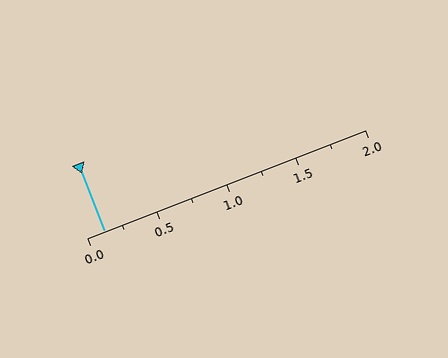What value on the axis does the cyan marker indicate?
The marker indicates approximately 0.12.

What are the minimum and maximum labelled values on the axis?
The axis runs from 0.0 to 2.0.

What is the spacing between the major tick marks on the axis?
The major ticks are spaced 0.5 apart.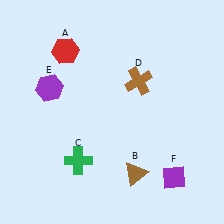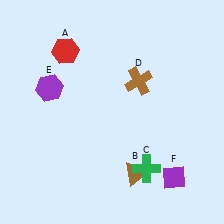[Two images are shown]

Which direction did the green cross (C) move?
The green cross (C) moved right.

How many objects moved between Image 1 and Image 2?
1 object moved between the two images.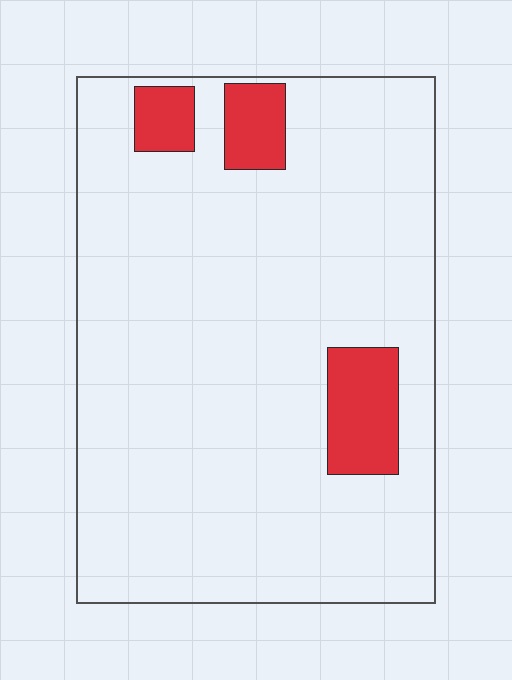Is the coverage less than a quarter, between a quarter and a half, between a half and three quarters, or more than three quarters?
Less than a quarter.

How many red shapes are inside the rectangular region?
3.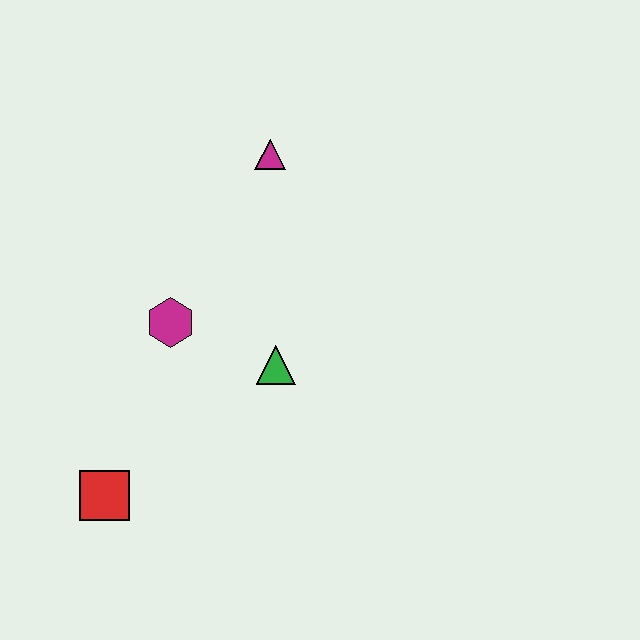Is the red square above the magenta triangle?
No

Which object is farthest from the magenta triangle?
The red square is farthest from the magenta triangle.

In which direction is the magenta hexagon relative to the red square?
The magenta hexagon is above the red square.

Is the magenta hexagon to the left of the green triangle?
Yes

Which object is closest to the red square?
The magenta hexagon is closest to the red square.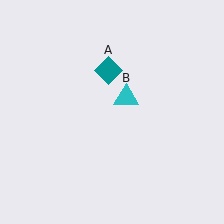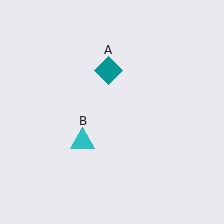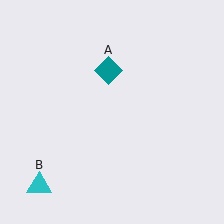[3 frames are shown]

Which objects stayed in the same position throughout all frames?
Teal diamond (object A) remained stationary.